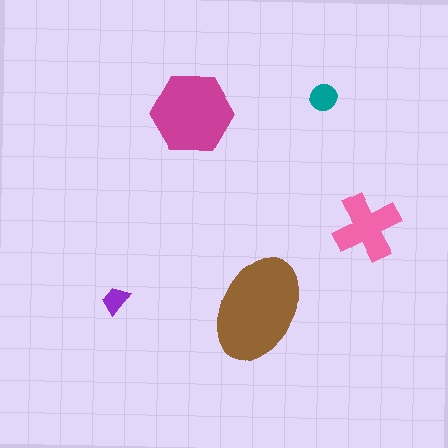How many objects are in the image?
There are 5 objects in the image.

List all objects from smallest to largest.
The purple trapezoid, the teal circle, the pink cross, the magenta hexagon, the brown ellipse.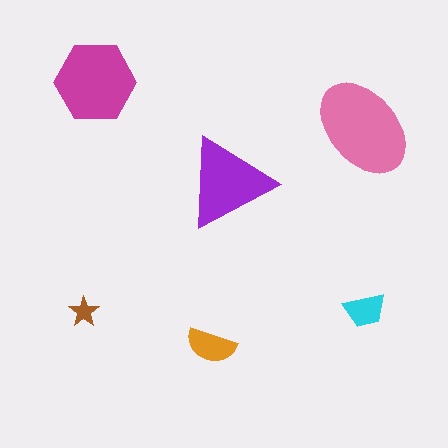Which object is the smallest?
The brown star.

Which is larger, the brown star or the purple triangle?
The purple triangle.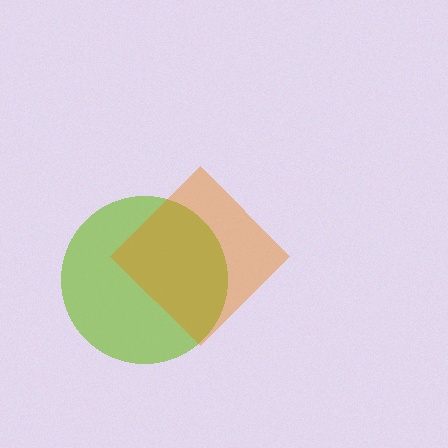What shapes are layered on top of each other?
The layered shapes are: a lime circle, an orange diamond.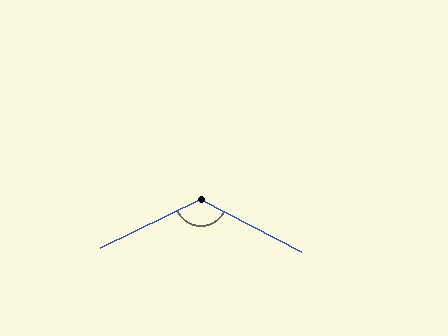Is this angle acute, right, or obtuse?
It is obtuse.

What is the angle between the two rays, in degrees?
Approximately 126 degrees.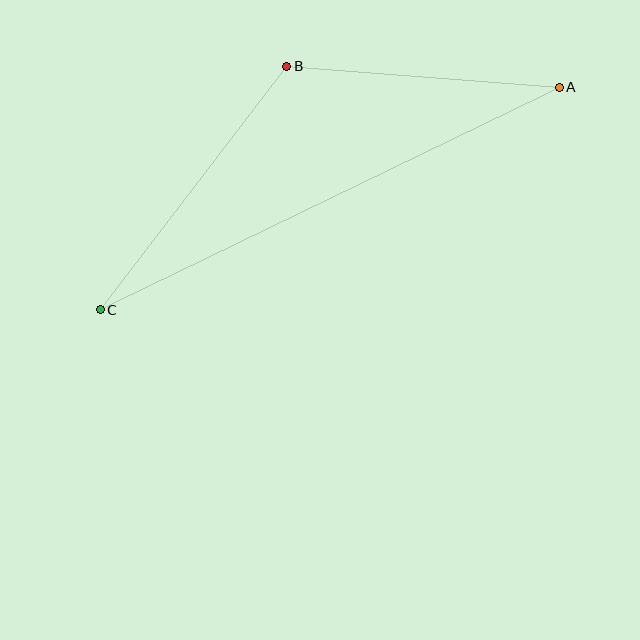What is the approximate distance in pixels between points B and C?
The distance between B and C is approximately 306 pixels.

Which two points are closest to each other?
Points A and B are closest to each other.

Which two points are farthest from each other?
Points A and C are farthest from each other.